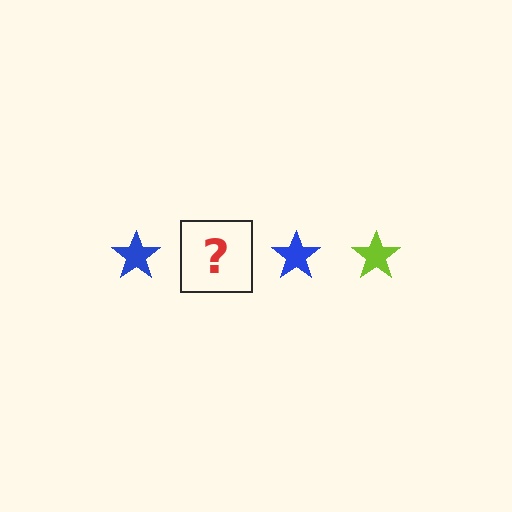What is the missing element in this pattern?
The missing element is a lime star.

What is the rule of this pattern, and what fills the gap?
The rule is that the pattern cycles through blue, lime stars. The gap should be filled with a lime star.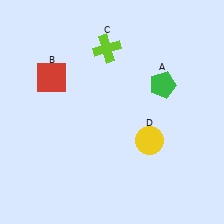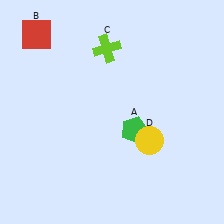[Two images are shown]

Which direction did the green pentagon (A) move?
The green pentagon (A) moved down.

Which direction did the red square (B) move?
The red square (B) moved up.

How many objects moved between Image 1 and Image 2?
2 objects moved between the two images.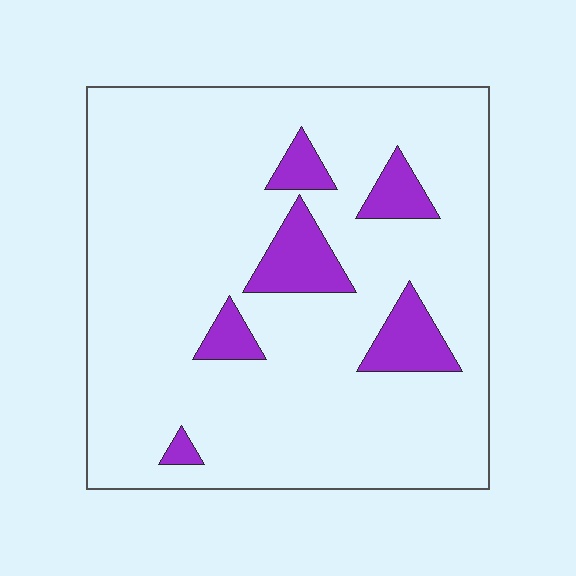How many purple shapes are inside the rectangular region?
6.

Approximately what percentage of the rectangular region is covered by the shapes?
Approximately 10%.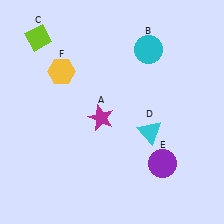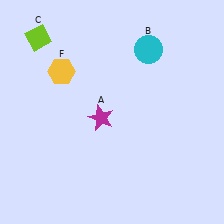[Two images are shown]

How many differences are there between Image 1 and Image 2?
There are 2 differences between the two images.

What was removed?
The purple circle (E), the cyan triangle (D) were removed in Image 2.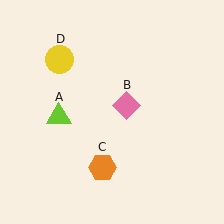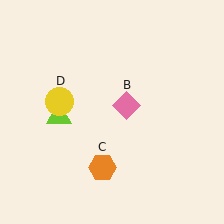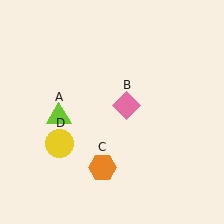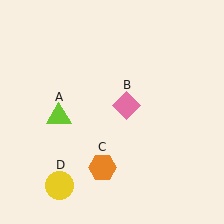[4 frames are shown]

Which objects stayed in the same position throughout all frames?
Lime triangle (object A) and pink diamond (object B) and orange hexagon (object C) remained stationary.